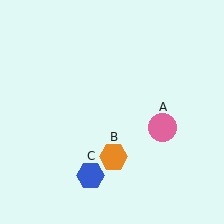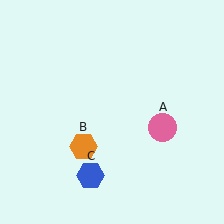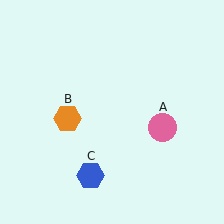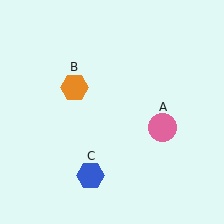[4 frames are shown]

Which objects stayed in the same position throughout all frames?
Pink circle (object A) and blue hexagon (object C) remained stationary.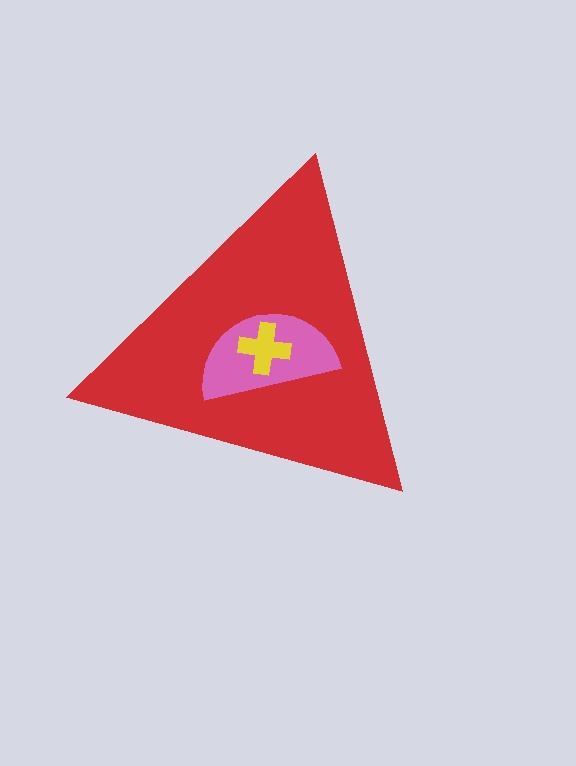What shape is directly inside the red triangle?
The pink semicircle.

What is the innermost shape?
The yellow cross.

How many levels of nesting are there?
3.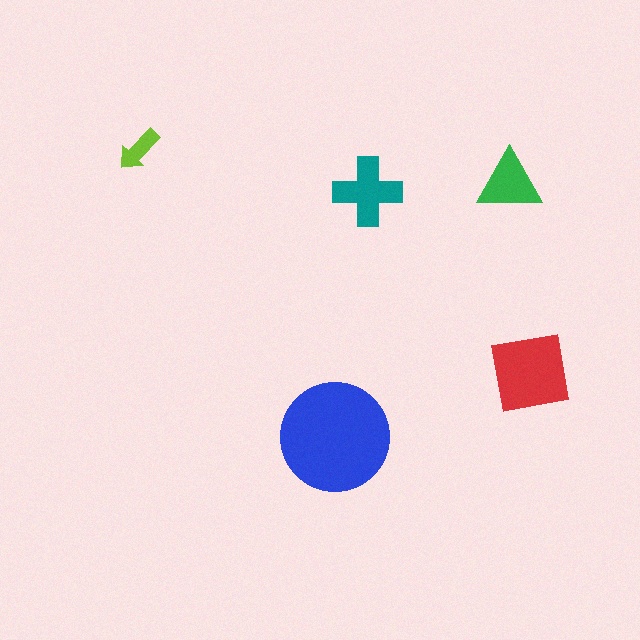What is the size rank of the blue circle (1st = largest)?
1st.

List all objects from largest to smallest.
The blue circle, the red square, the teal cross, the green triangle, the lime arrow.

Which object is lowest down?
The blue circle is bottommost.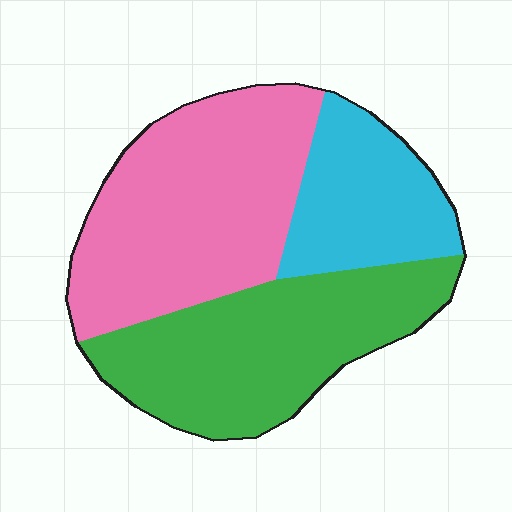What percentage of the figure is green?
Green takes up between a third and a half of the figure.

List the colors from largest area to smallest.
From largest to smallest: pink, green, cyan.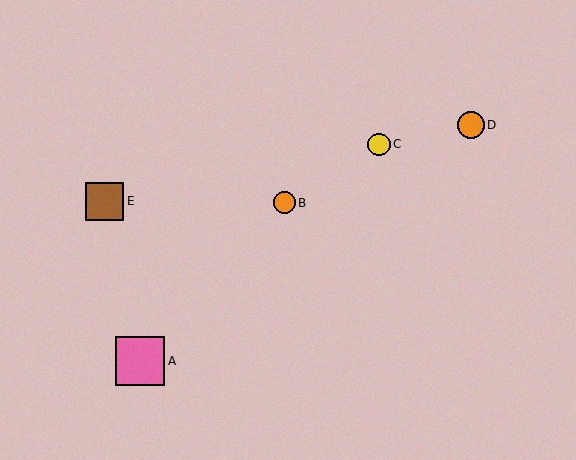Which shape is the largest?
The pink square (labeled A) is the largest.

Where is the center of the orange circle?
The center of the orange circle is at (471, 125).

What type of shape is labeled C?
Shape C is a yellow circle.